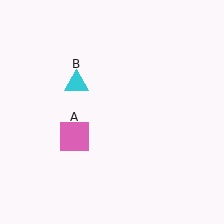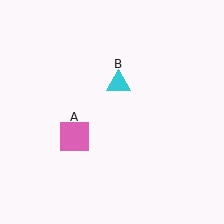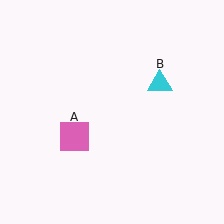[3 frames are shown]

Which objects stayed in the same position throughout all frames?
Pink square (object A) remained stationary.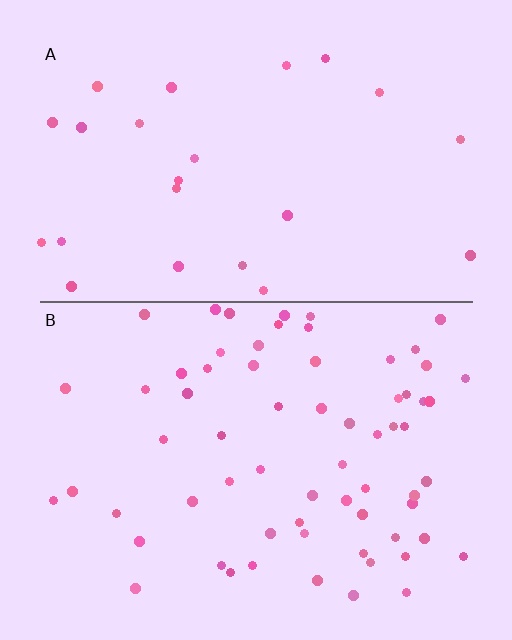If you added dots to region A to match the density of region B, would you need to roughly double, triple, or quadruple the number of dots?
Approximately triple.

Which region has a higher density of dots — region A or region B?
B (the bottom).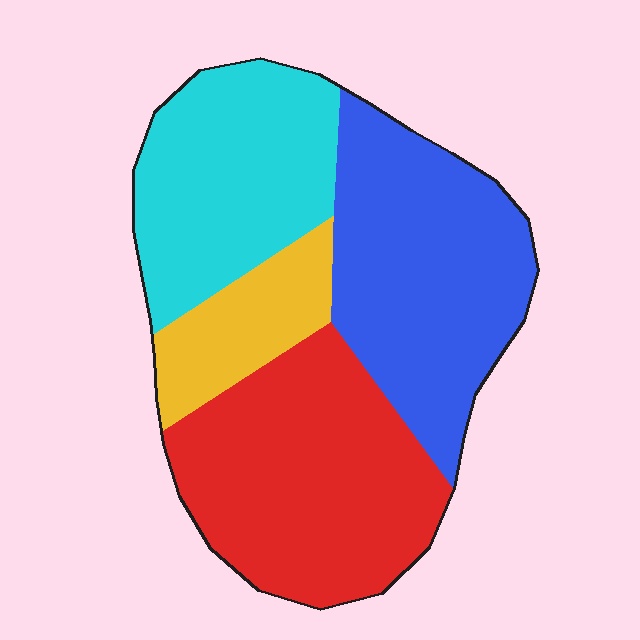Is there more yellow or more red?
Red.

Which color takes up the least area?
Yellow, at roughly 10%.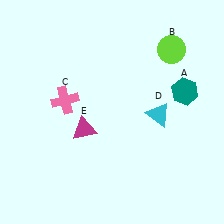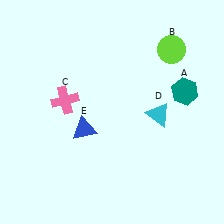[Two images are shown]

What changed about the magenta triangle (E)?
In Image 1, E is magenta. In Image 2, it changed to blue.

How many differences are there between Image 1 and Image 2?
There is 1 difference between the two images.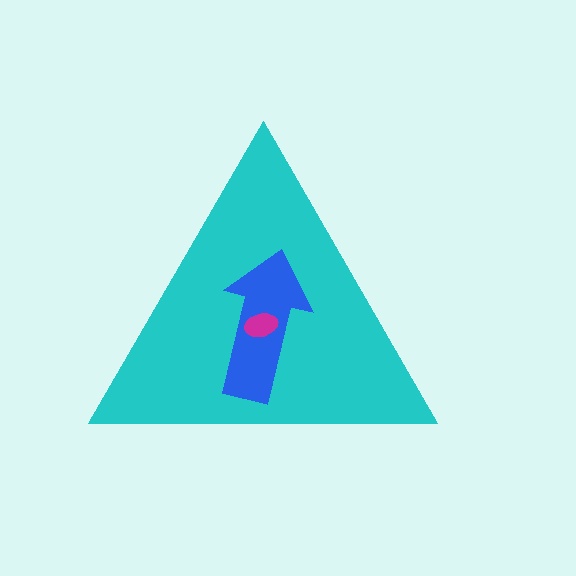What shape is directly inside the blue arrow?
The magenta ellipse.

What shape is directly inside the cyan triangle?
The blue arrow.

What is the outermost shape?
The cyan triangle.